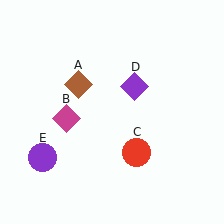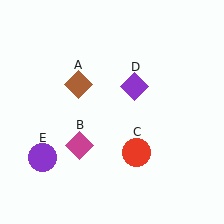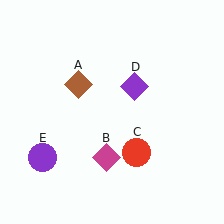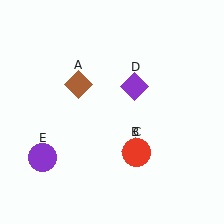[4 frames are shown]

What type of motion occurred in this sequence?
The magenta diamond (object B) rotated counterclockwise around the center of the scene.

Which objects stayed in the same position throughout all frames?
Brown diamond (object A) and red circle (object C) and purple diamond (object D) and purple circle (object E) remained stationary.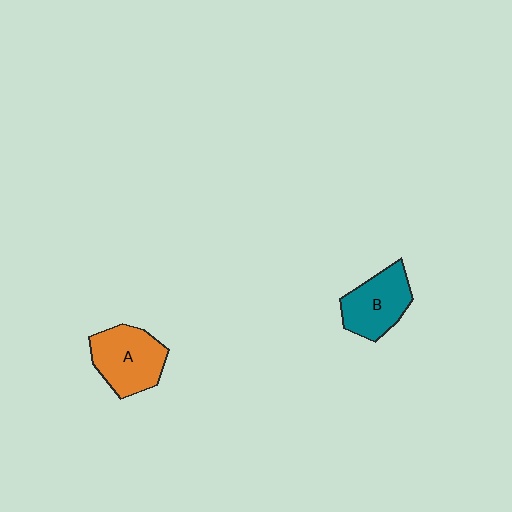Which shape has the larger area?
Shape A (orange).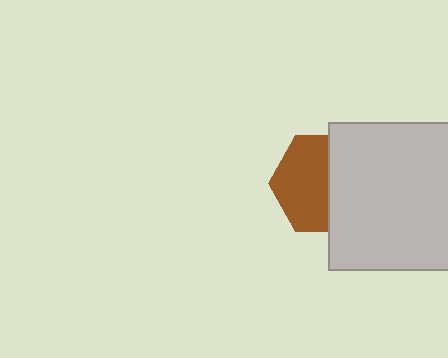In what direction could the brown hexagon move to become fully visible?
The brown hexagon could move left. That would shift it out from behind the light gray square entirely.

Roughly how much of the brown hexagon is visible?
About half of it is visible (roughly 55%).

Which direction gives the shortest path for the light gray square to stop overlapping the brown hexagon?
Moving right gives the shortest separation.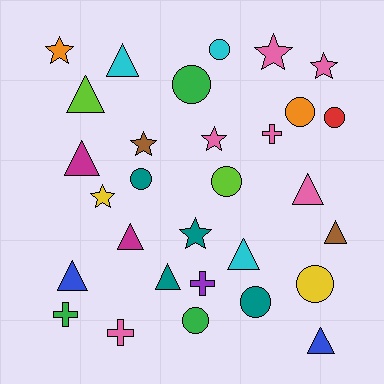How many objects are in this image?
There are 30 objects.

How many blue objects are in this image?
There are 2 blue objects.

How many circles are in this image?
There are 9 circles.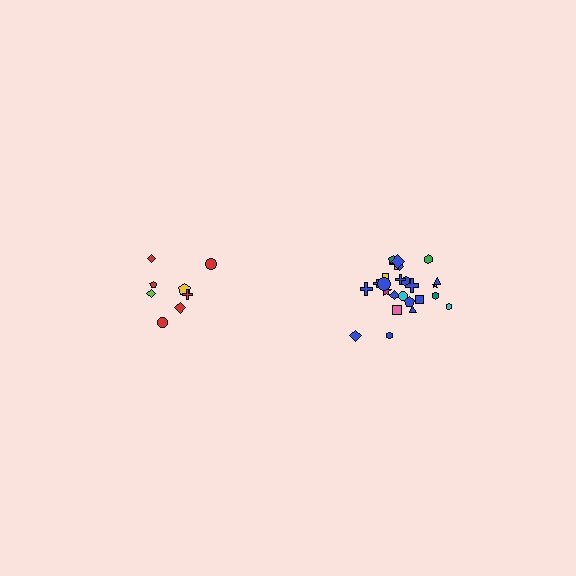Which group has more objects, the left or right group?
The right group.